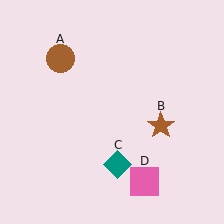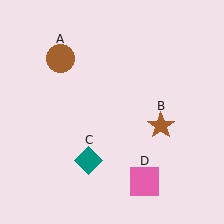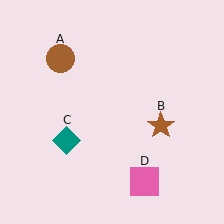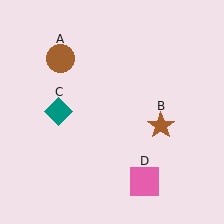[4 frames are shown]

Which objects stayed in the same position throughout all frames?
Brown circle (object A) and brown star (object B) and pink square (object D) remained stationary.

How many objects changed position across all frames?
1 object changed position: teal diamond (object C).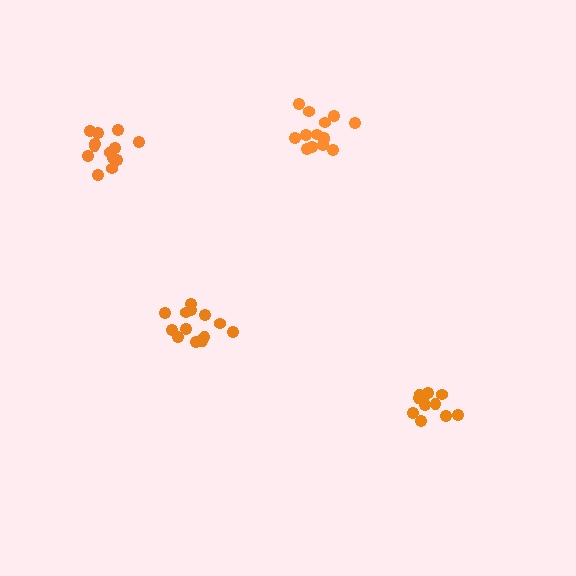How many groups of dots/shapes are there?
There are 4 groups.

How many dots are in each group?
Group 1: 13 dots, Group 2: 15 dots, Group 3: 11 dots, Group 4: 14 dots (53 total).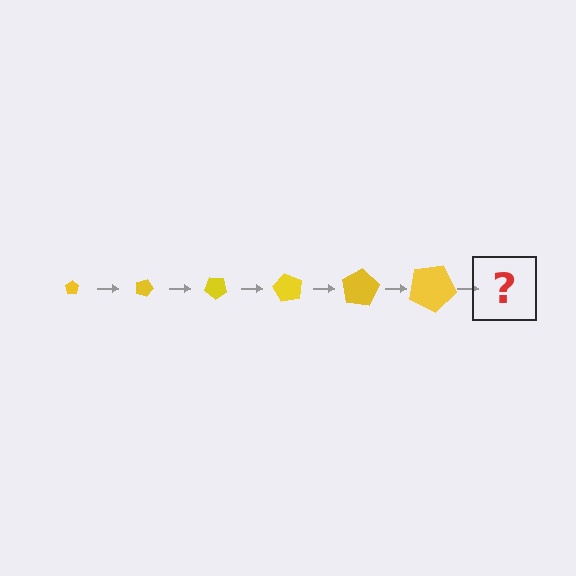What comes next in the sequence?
The next element should be a pentagon, larger than the previous one and rotated 120 degrees from the start.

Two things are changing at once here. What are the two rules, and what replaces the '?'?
The two rules are that the pentagon grows larger each step and it rotates 20 degrees each step. The '?' should be a pentagon, larger than the previous one and rotated 120 degrees from the start.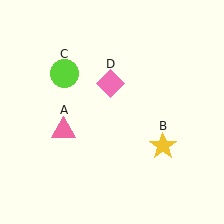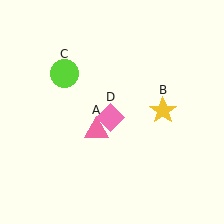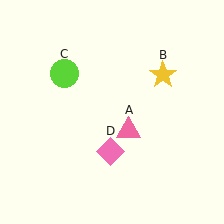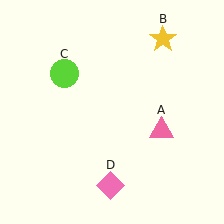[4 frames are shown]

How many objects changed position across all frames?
3 objects changed position: pink triangle (object A), yellow star (object B), pink diamond (object D).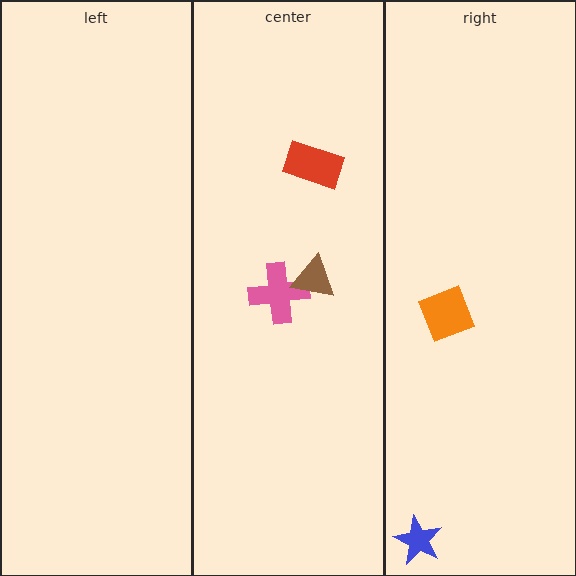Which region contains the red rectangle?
The center region.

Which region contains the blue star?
The right region.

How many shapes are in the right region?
2.